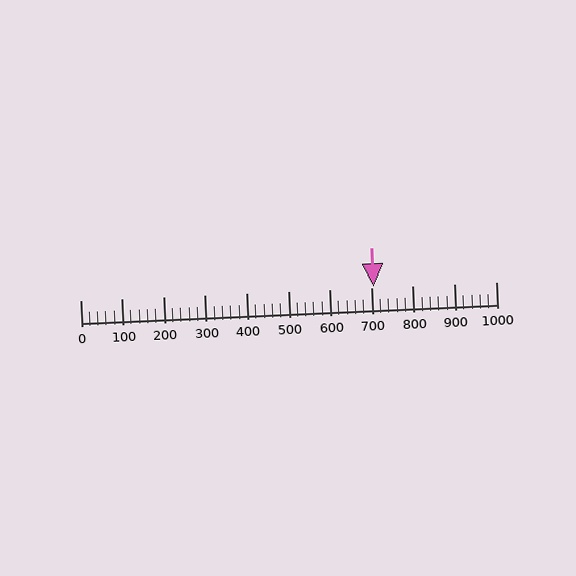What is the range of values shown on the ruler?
The ruler shows values from 0 to 1000.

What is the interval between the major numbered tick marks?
The major tick marks are spaced 100 units apart.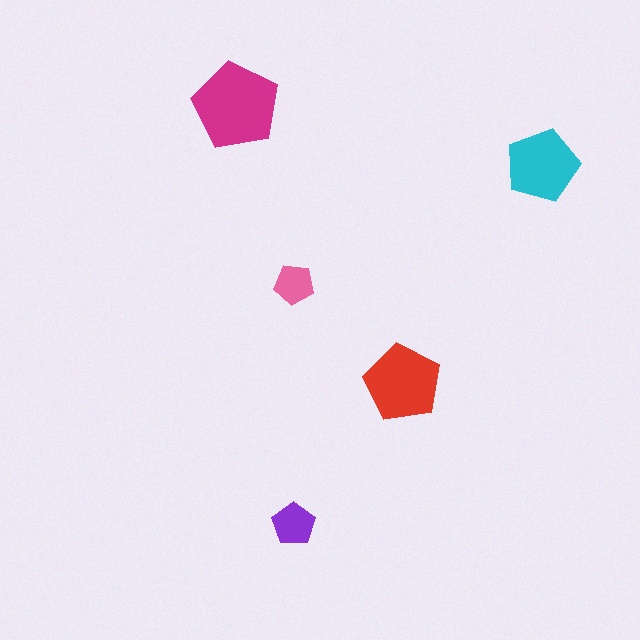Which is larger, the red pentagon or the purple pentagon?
The red one.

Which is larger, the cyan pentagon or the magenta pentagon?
The magenta one.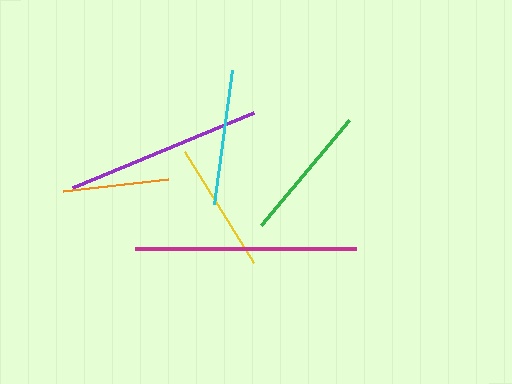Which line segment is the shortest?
The orange line is the shortest at approximately 106 pixels.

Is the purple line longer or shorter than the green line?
The purple line is longer than the green line.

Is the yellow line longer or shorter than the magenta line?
The magenta line is longer than the yellow line.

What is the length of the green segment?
The green segment is approximately 137 pixels long.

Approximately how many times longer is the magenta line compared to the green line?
The magenta line is approximately 1.6 times the length of the green line.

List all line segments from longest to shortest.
From longest to shortest: magenta, purple, green, cyan, yellow, orange.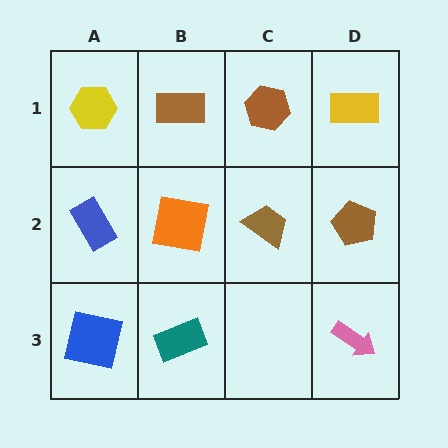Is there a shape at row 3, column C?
No, that cell is empty.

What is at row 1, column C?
A brown hexagon.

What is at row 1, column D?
A yellow rectangle.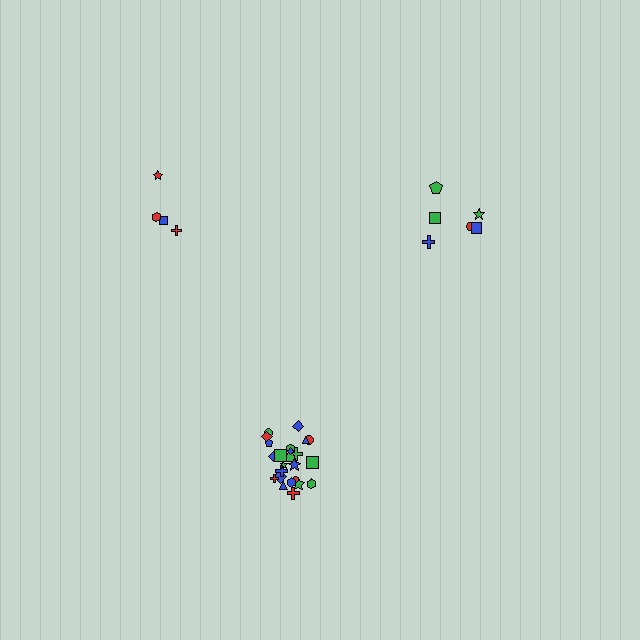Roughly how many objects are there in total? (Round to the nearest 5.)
Roughly 35 objects in total.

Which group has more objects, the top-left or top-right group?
The top-right group.